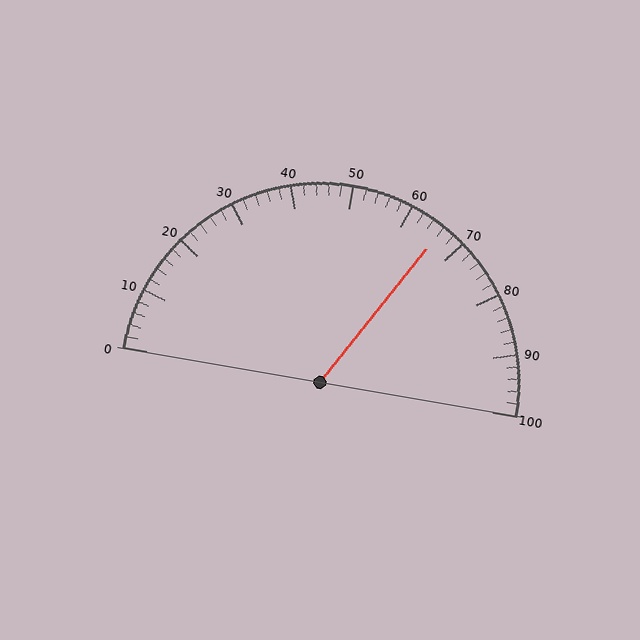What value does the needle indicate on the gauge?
The needle indicates approximately 66.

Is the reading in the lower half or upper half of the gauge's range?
The reading is in the upper half of the range (0 to 100).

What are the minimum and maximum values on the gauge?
The gauge ranges from 0 to 100.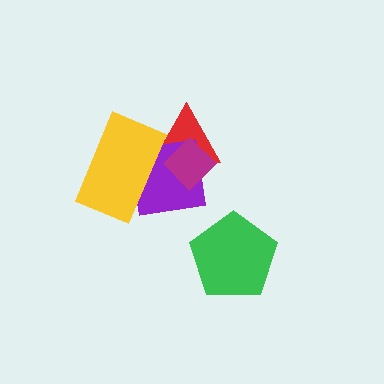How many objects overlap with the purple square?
3 objects overlap with the purple square.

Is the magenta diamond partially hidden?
No, no other shape covers it.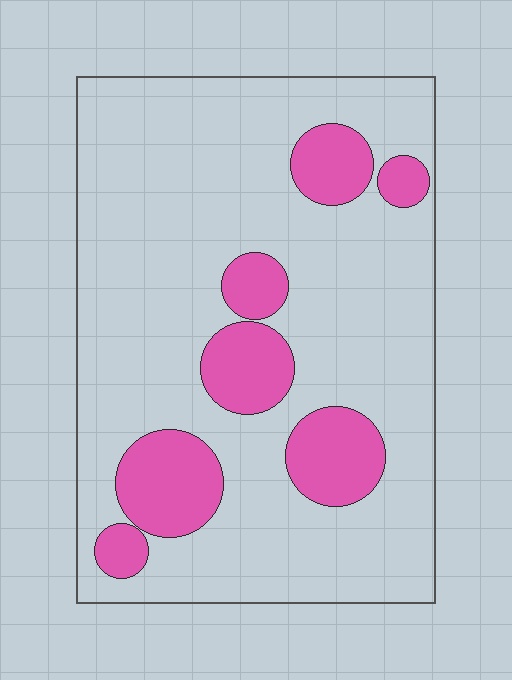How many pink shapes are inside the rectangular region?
7.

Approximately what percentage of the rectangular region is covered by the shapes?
Approximately 20%.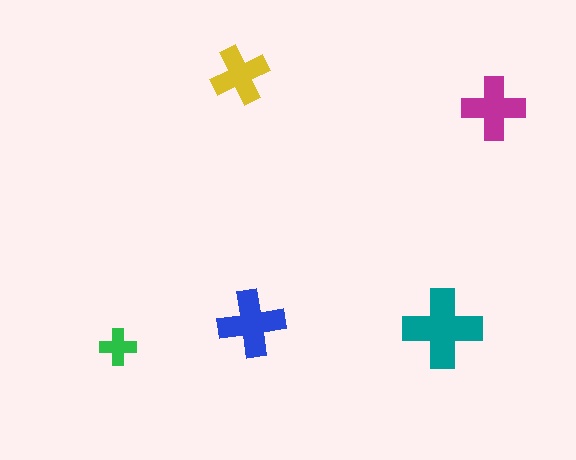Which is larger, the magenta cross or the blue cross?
The blue one.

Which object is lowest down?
The green cross is bottommost.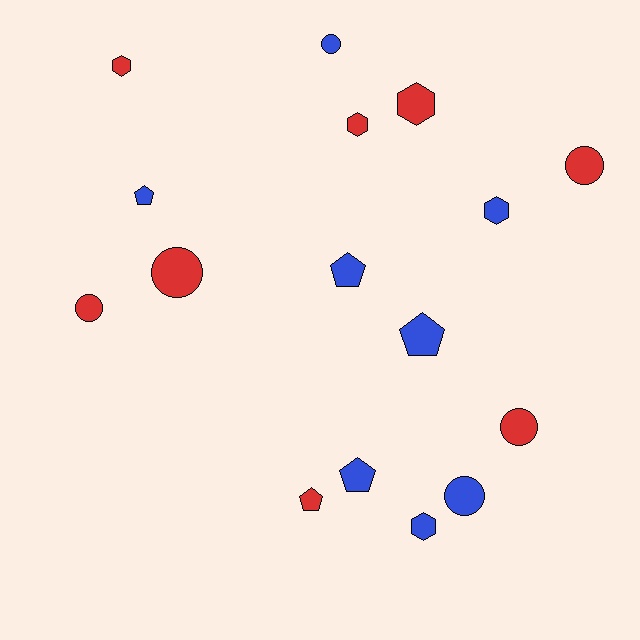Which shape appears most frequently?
Circle, with 6 objects.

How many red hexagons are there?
There are 3 red hexagons.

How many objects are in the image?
There are 16 objects.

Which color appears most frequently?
Red, with 8 objects.